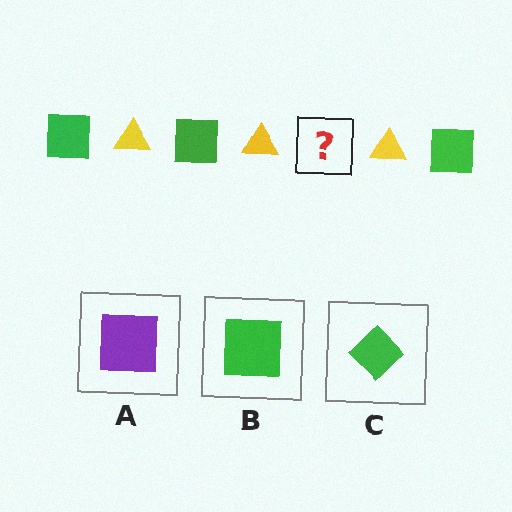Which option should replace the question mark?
Option B.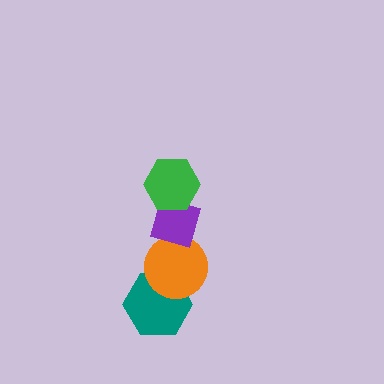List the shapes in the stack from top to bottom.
From top to bottom: the green hexagon, the purple diamond, the orange circle, the teal hexagon.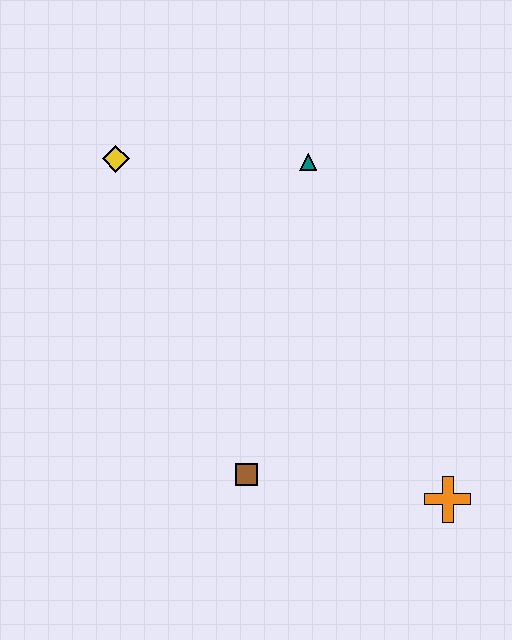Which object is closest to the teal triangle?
The yellow diamond is closest to the teal triangle.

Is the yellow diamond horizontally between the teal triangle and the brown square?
No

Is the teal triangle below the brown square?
No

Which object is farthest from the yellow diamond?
The orange cross is farthest from the yellow diamond.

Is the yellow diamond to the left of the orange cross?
Yes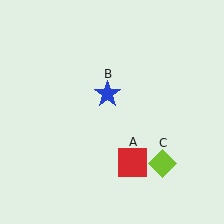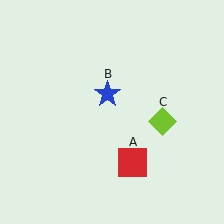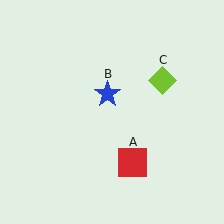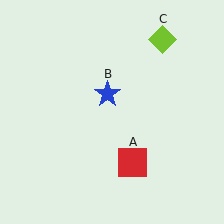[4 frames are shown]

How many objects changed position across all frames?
1 object changed position: lime diamond (object C).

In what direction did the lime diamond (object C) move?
The lime diamond (object C) moved up.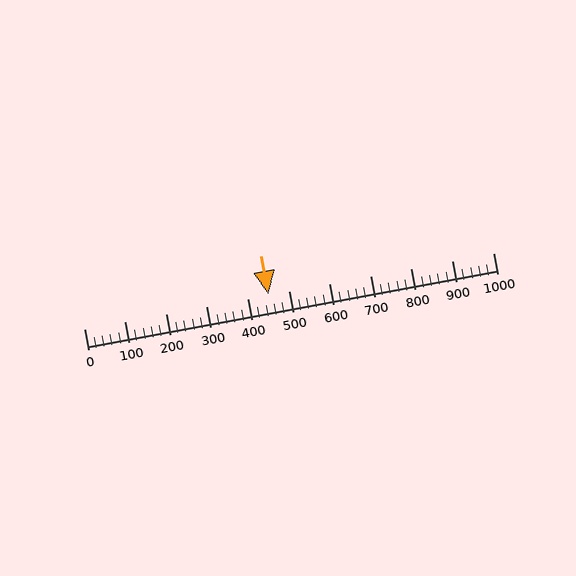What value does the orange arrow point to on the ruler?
The orange arrow points to approximately 451.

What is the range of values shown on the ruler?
The ruler shows values from 0 to 1000.